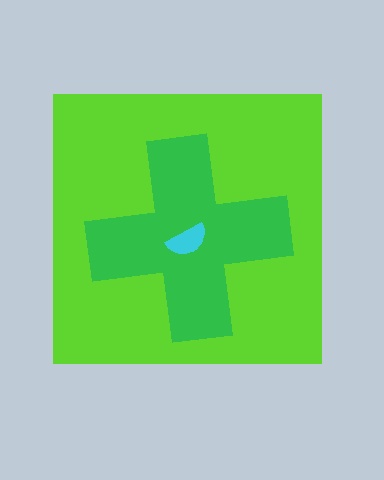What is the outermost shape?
The lime square.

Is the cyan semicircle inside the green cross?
Yes.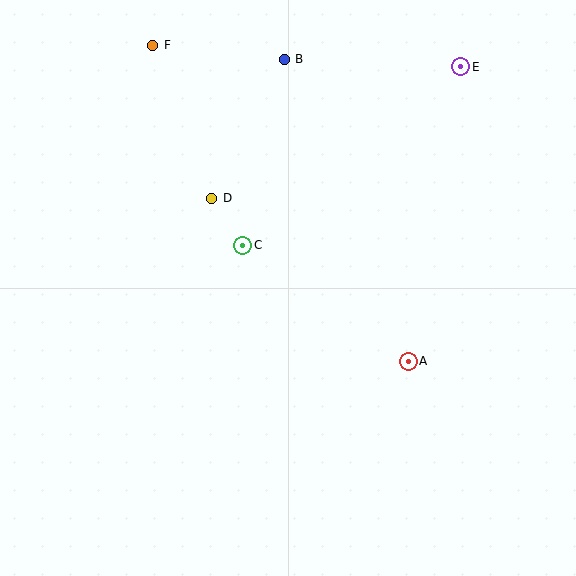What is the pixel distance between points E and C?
The distance between E and C is 282 pixels.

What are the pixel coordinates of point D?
Point D is at (212, 198).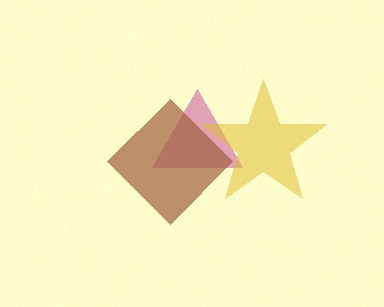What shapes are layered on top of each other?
The layered shapes are: a magenta triangle, a brown diamond, a yellow star.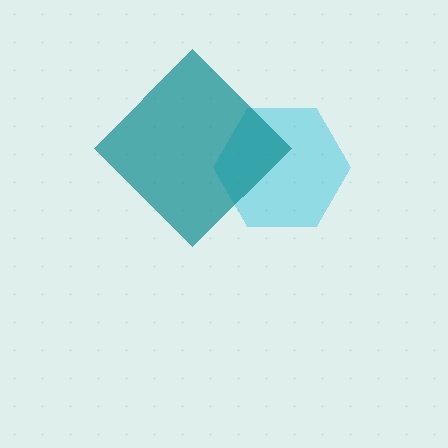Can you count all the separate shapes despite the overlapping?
Yes, there are 2 separate shapes.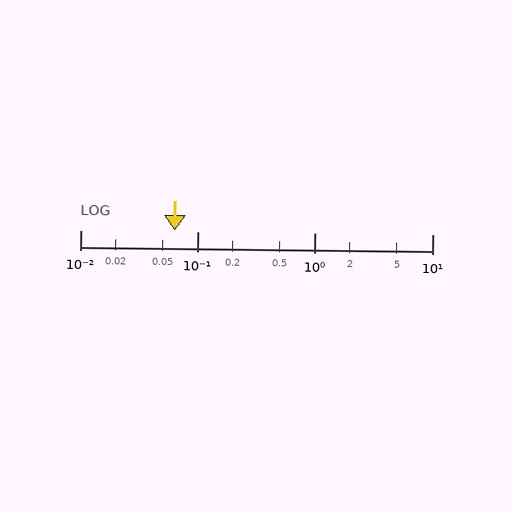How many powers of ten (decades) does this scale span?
The scale spans 3 decades, from 0.01 to 10.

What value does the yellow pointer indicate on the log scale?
The pointer indicates approximately 0.064.